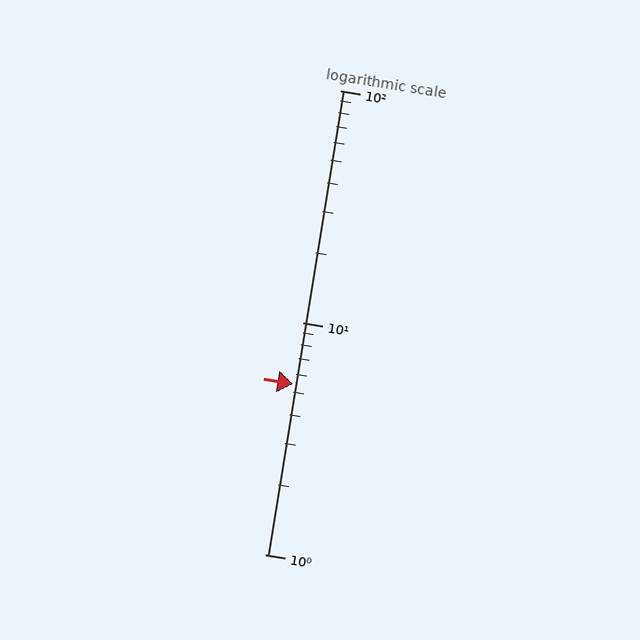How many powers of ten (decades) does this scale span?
The scale spans 2 decades, from 1 to 100.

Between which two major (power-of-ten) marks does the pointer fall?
The pointer is between 1 and 10.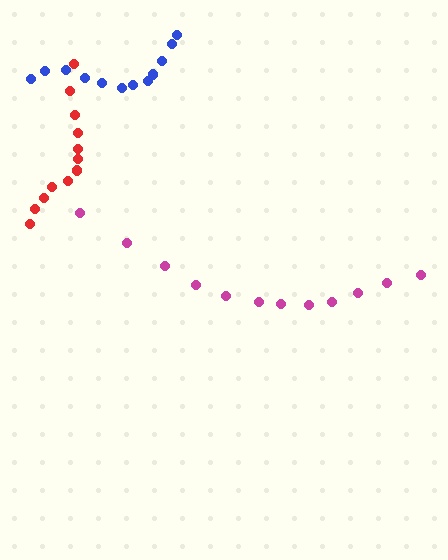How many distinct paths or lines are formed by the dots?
There are 3 distinct paths.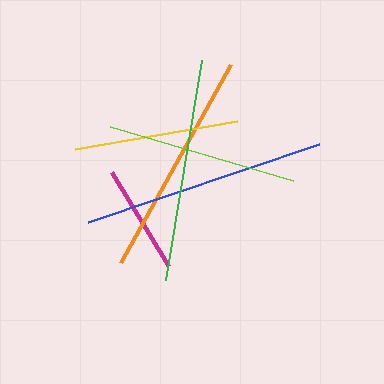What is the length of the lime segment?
The lime segment is approximately 191 pixels long.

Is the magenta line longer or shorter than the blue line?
The blue line is longer than the magenta line.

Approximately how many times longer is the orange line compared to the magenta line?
The orange line is approximately 2.1 times the length of the magenta line.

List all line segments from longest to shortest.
From longest to shortest: blue, orange, green, lime, yellow, magenta.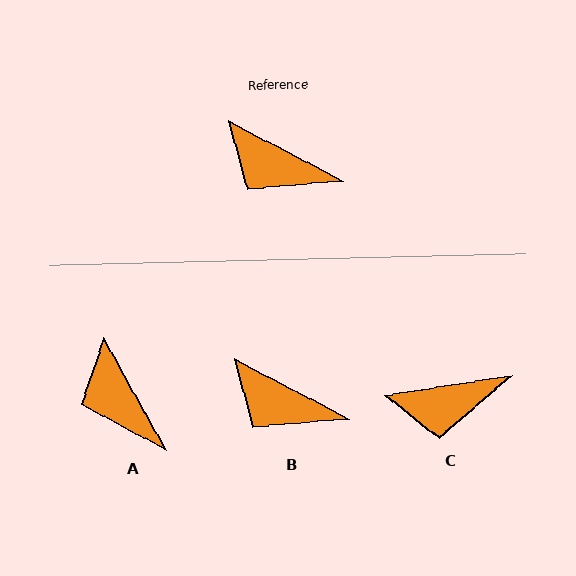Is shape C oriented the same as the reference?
No, it is off by about 37 degrees.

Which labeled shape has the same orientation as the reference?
B.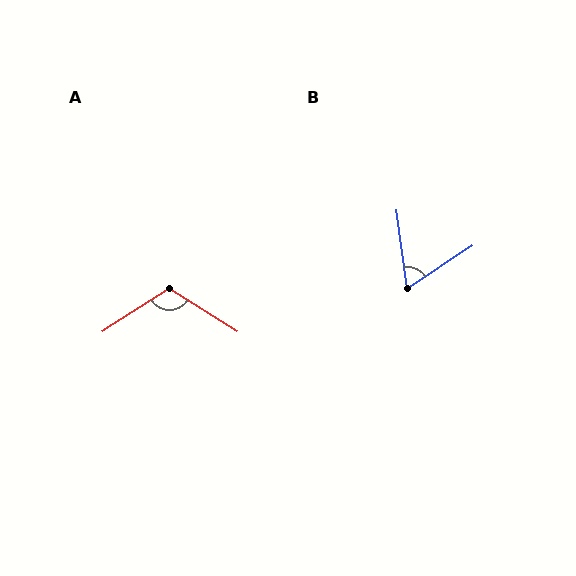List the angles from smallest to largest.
B (64°), A (115°).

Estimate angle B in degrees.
Approximately 64 degrees.